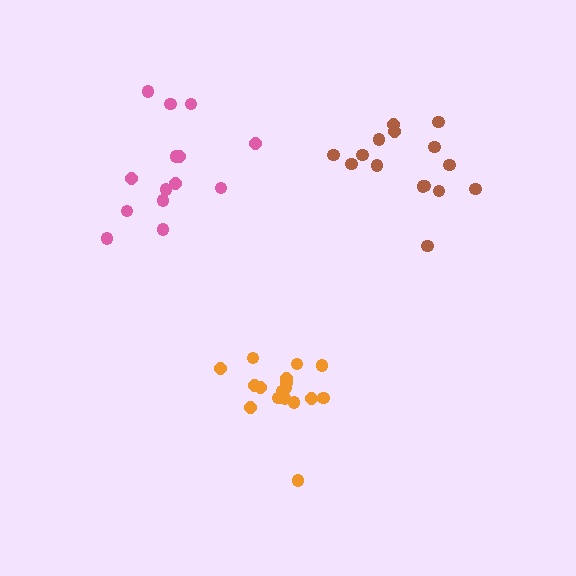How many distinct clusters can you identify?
There are 3 distinct clusters.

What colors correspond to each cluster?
The clusters are colored: orange, brown, pink.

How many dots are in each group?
Group 1: 17 dots, Group 2: 15 dots, Group 3: 14 dots (46 total).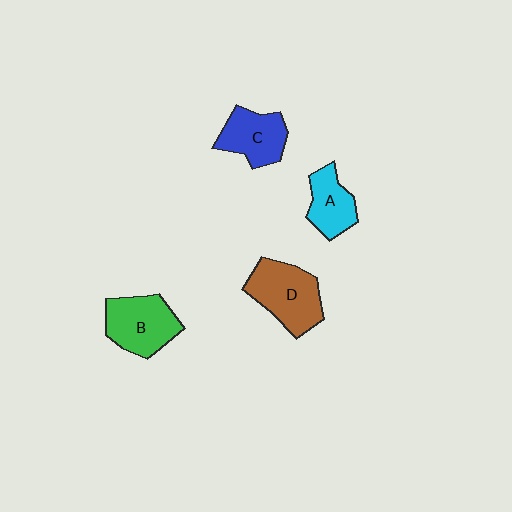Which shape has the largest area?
Shape D (brown).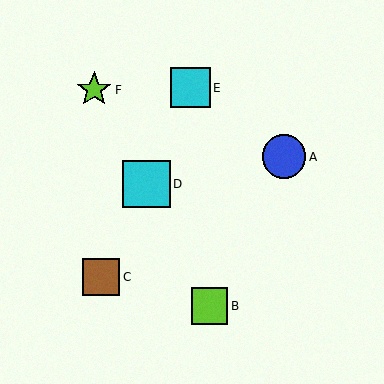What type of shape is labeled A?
Shape A is a blue circle.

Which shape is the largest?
The cyan square (labeled D) is the largest.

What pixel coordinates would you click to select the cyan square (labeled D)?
Click at (147, 184) to select the cyan square D.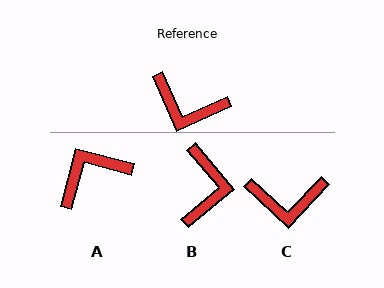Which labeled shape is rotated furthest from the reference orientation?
A, about 129 degrees away.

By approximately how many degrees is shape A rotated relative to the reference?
Approximately 129 degrees clockwise.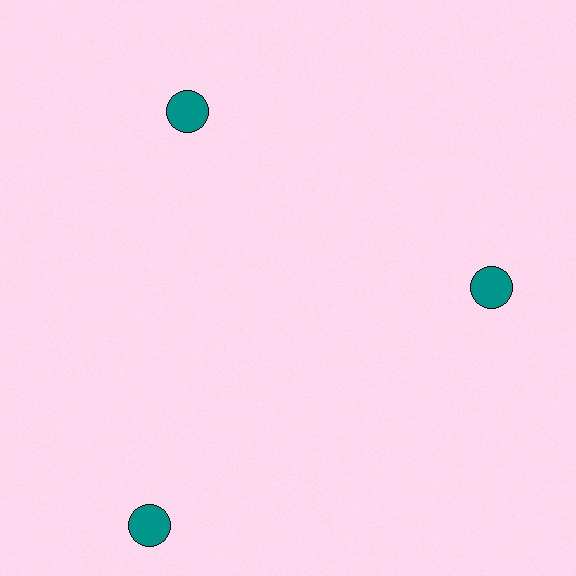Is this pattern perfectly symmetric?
No. The 3 teal circles are arranged in a ring, but one element near the 7 o'clock position is pushed outward from the center, breaking the 3-fold rotational symmetry.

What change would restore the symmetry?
The symmetry would be restored by moving it inward, back onto the ring so that all 3 circles sit at equal angles and equal distance from the center.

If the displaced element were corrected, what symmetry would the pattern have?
It would have 3-fold rotational symmetry — the pattern would map onto itself every 120 degrees.